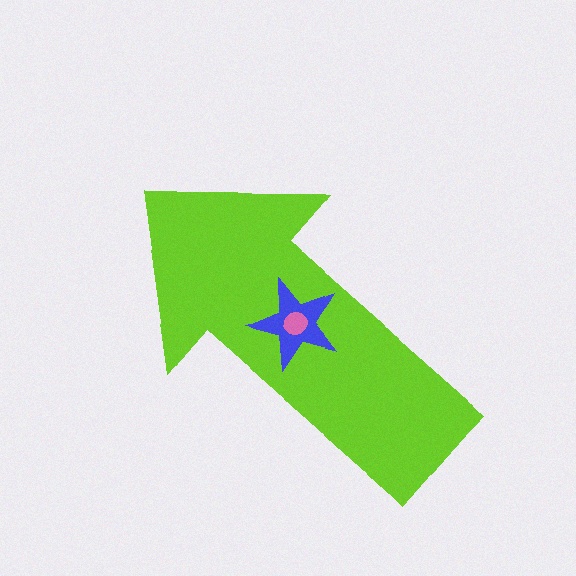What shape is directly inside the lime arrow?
The blue star.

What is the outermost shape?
The lime arrow.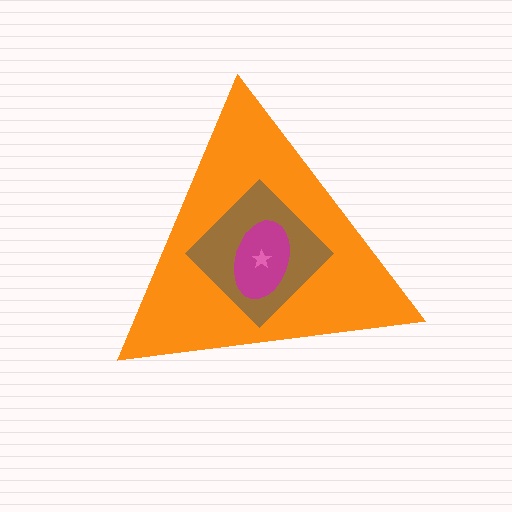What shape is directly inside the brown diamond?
The magenta ellipse.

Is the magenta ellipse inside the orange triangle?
Yes.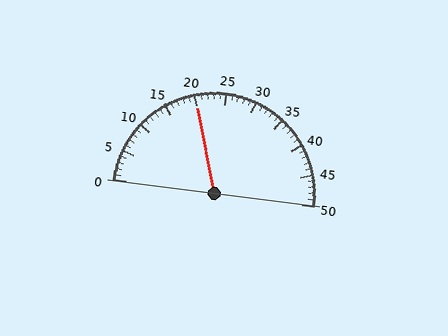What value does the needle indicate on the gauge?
The needle indicates approximately 20.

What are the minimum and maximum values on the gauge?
The gauge ranges from 0 to 50.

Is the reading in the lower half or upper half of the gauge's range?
The reading is in the lower half of the range (0 to 50).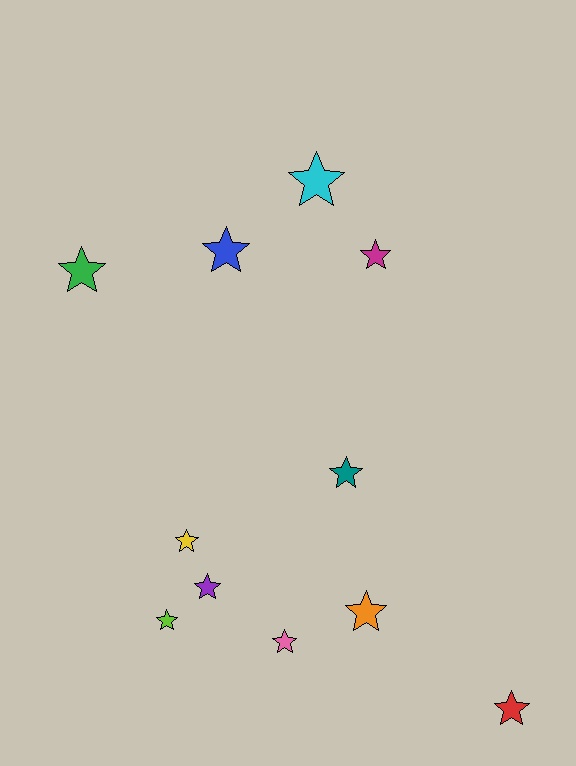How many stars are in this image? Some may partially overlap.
There are 11 stars.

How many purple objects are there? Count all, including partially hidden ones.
There is 1 purple object.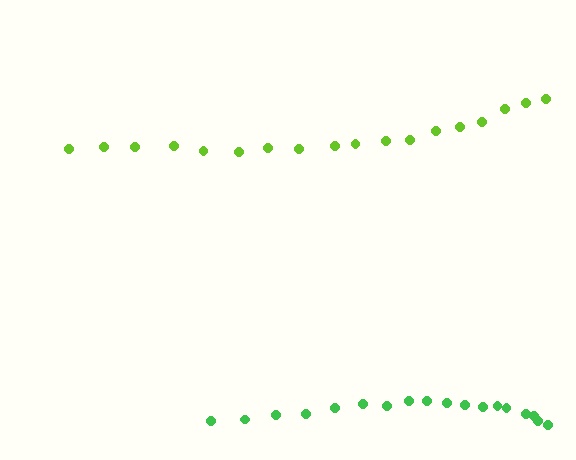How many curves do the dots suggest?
There are 2 distinct paths.